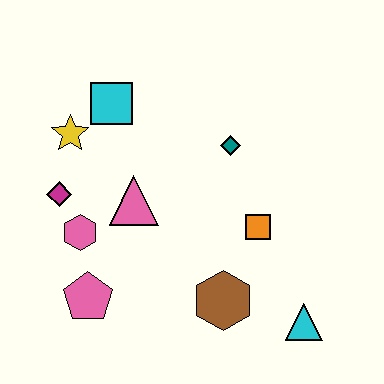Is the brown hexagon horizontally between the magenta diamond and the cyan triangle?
Yes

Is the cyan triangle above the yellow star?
No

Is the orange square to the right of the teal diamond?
Yes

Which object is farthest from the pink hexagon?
The cyan triangle is farthest from the pink hexagon.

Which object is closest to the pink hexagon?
The magenta diamond is closest to the pink hexagon.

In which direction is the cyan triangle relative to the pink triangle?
The cyan triangle is to the right of the pink triangle.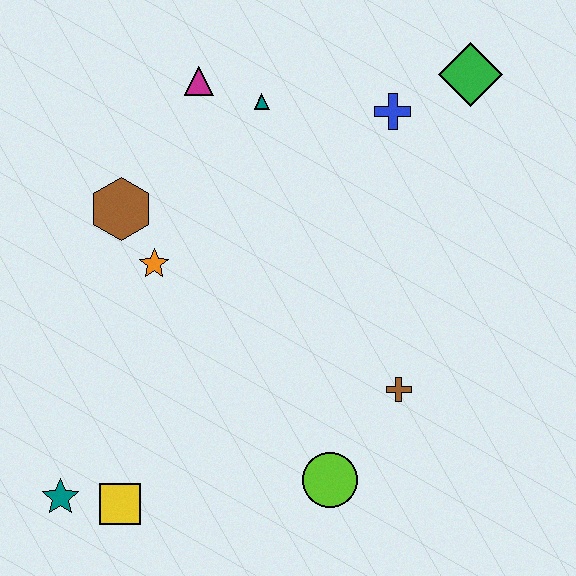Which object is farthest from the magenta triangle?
The teal star is farthest from the magenta triangle.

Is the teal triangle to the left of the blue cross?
Yes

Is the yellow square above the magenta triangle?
No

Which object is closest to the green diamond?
The blue cross is closest to the green diamond.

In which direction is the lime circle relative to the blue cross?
The lime circle is below the blue cross.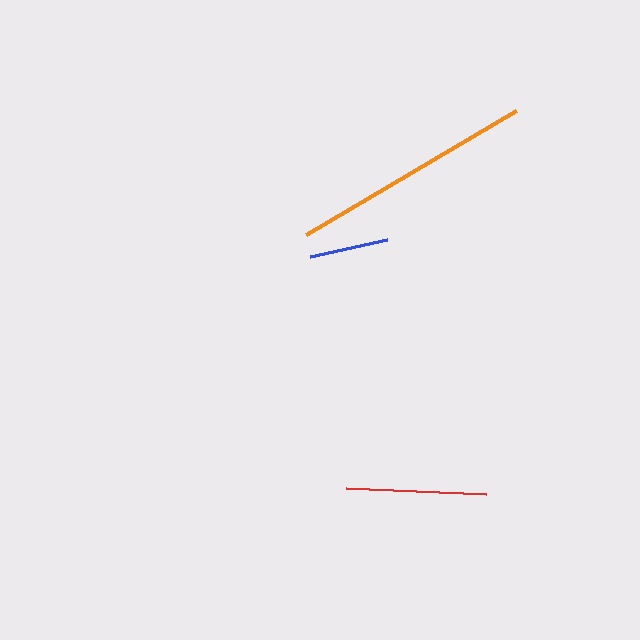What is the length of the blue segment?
The blue segment is approximately 79 pixels long.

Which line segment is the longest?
The orange line is the longest at approximately 245 pixels.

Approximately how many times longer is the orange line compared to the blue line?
The orange line is approximately 3.1 times the length of the blue line.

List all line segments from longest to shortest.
From longest to shortest: orange, red, blue.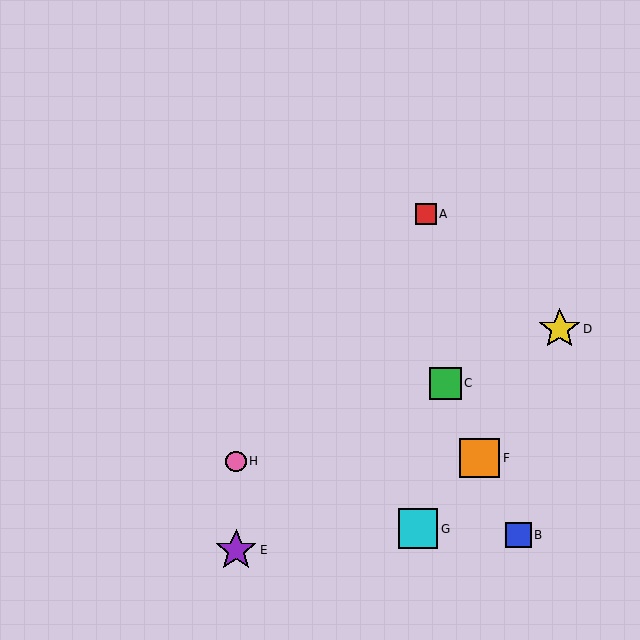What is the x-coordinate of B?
Object B is at x≈519.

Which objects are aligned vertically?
Objects E, H are aligned vertically.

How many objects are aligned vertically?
2 objects (E, H) are aligned vertically.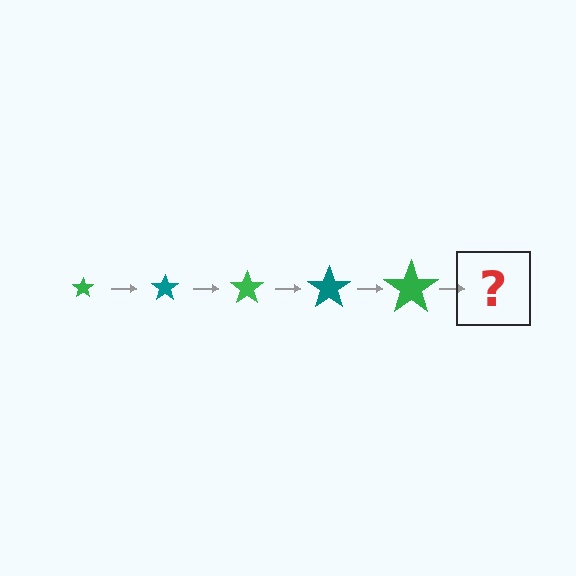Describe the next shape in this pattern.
It should be a teal star, larger than the previous one.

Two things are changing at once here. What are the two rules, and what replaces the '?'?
The two rules are that the star grows larger each step and the color cycles through green and teal. The '?' should be a teal star, larger than the previous one.